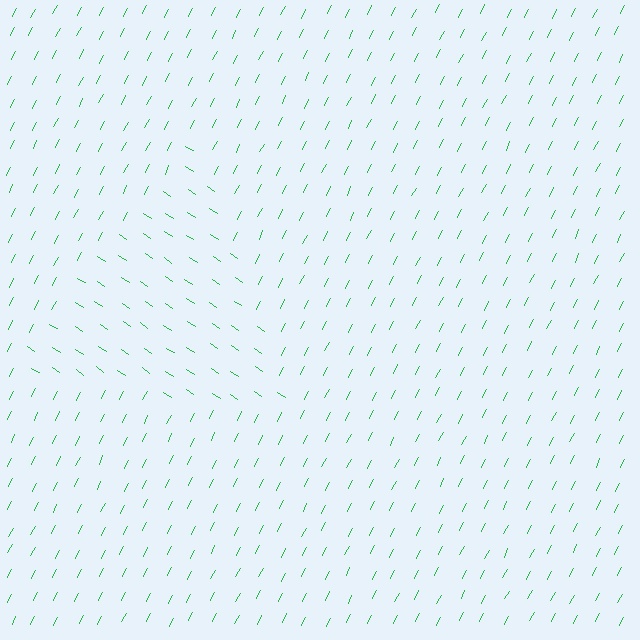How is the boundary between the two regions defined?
The boundary is defined purely by a change in line orientation (approximately 83 degrees difference). All lines are the same color and thickness.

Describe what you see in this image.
The image is filled with small green line segments. A triangle region in the image has lines oriented differently from the surrounding lines, creating a visible texture boundary.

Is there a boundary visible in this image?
Yes, there is a texture boundary formed by a change in line orientation.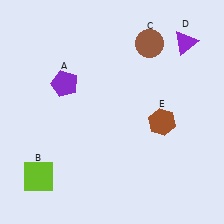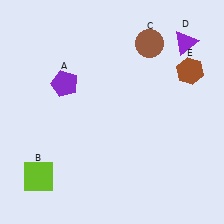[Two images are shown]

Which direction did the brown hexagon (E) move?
The brown hexagon (E) moved up.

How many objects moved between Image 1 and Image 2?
1 object moved between the two images.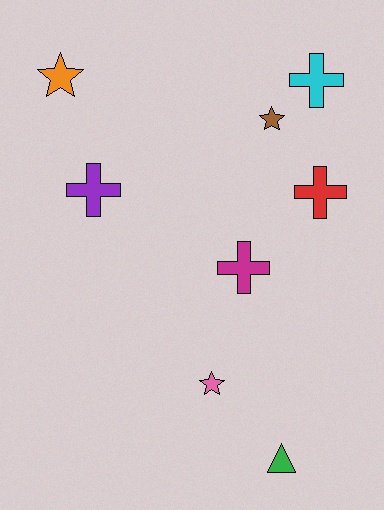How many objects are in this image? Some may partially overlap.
There are 8 objects.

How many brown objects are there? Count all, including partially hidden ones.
There is 1 brown object.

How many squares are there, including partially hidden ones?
There are no squares.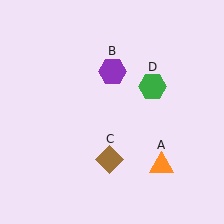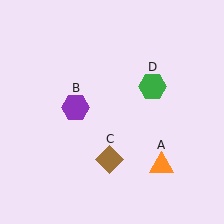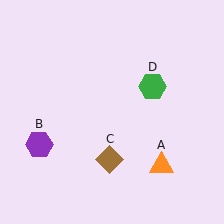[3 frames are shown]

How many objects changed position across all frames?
1 object changed position: purple hexagon (object B).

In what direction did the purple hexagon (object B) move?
The purple hexagon (object B) moved down and to the left.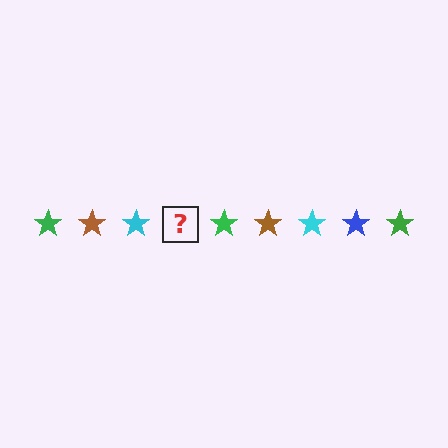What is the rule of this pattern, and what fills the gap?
The rule is that the pattern cycles through green, brown, cyan, blue stars. The gap should be filled with a blue star.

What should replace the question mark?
The question mark should be replaced with a blue star.